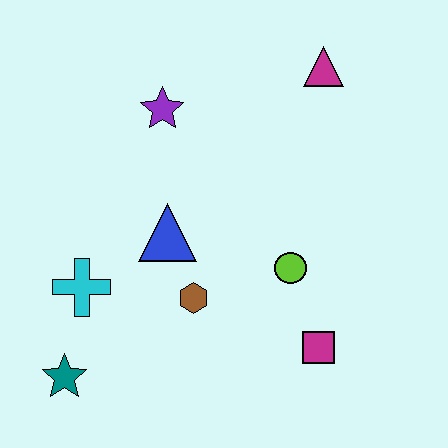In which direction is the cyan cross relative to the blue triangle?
The cyan cross is to the left of the blue triangle.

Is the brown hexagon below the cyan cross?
Yes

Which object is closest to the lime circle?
The magenta square is closest to the lime circle.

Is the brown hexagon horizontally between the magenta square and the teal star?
Yes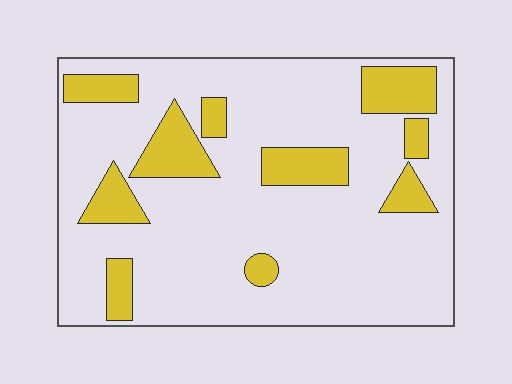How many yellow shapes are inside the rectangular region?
10.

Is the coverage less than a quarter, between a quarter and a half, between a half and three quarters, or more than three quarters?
Less than a quarter.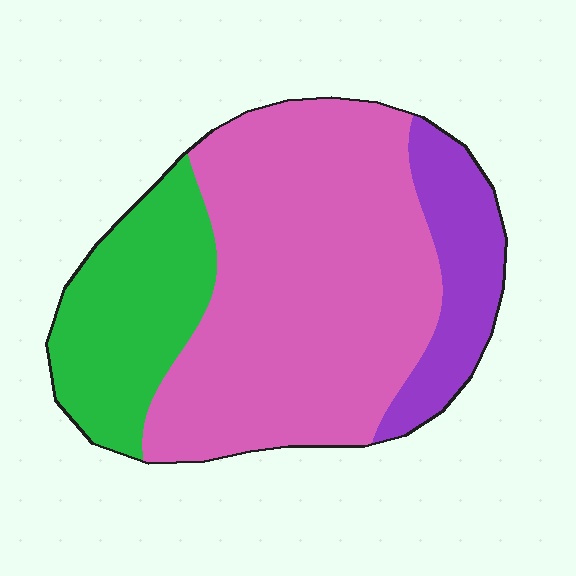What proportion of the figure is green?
Green takes up less than a quarter of the figure.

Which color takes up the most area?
Pink, at roughly 60%.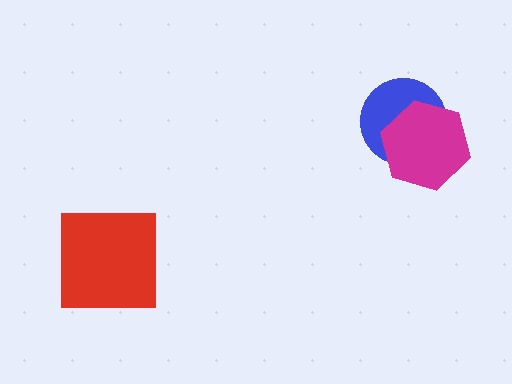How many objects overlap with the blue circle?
1 object overlaps with the blue circle.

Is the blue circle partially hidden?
Yes, it is partially covered by another shape.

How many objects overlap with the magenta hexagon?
1 object overlaps with the magenta hexagon.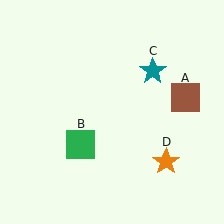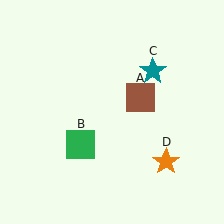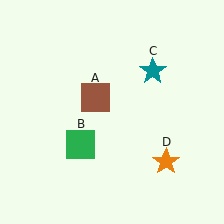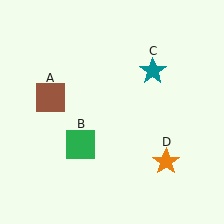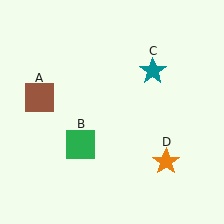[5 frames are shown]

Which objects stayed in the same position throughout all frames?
Green square (object B) and teal star (object C) and orange star (object D) remained stationary.